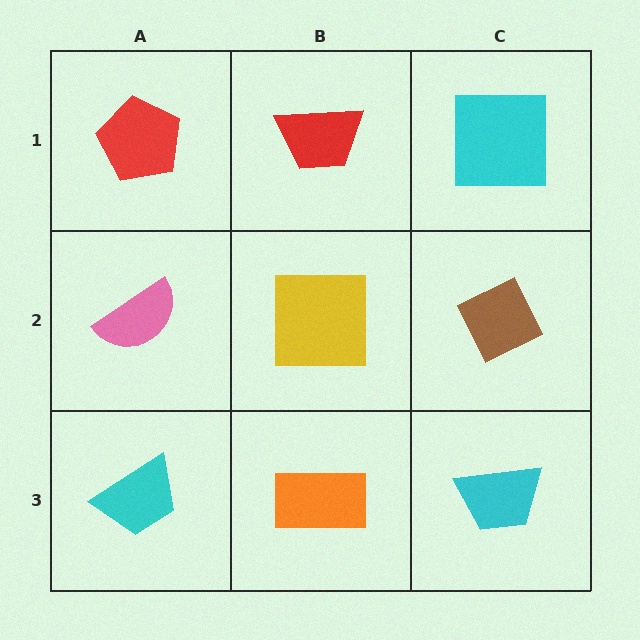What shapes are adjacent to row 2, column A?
A red pentagon (row 1, column A), a cyan trapezoid (row 3, column A), a yellow square (row 2, column B).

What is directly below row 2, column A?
A cyan trapezoid.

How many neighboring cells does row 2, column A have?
3.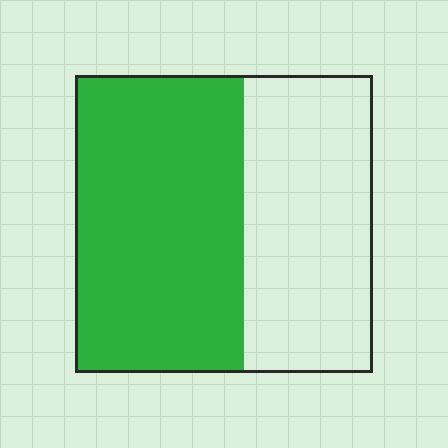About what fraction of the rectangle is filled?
About three fifths (3/5).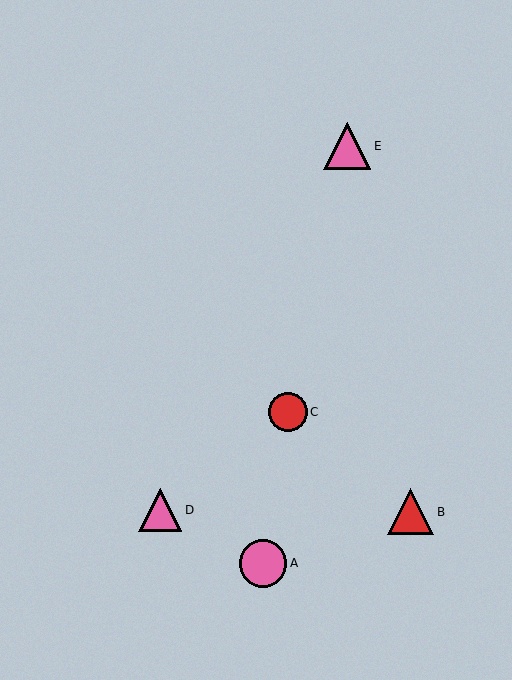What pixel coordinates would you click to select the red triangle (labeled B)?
Click at (411, 512) to select the red triangle B.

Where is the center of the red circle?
The center of the red circle is at (288, 412).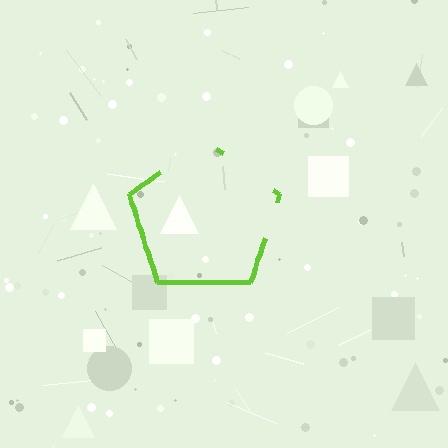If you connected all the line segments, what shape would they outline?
They would outline a pentagon.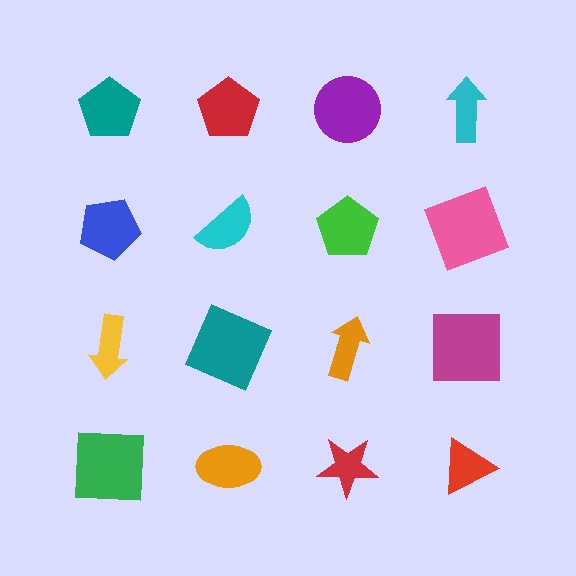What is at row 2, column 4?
A pink square.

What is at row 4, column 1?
A green square.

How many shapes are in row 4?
4 shapes.